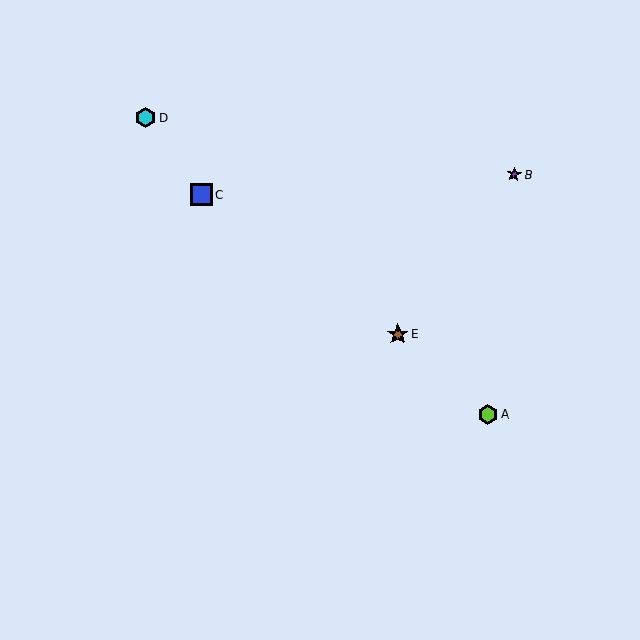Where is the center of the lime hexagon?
The center of the lime hexagon is at (488, 414).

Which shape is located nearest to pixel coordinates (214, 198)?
The blue square (labeled C) at (201, 195) is nearest to that location.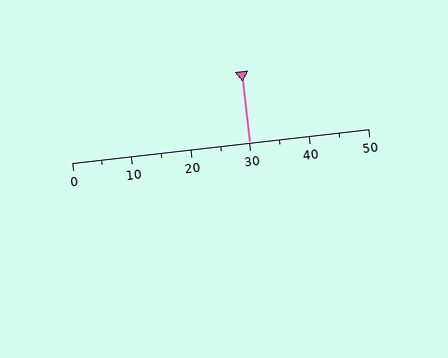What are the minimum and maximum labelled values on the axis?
The axis runs from 0 to 50.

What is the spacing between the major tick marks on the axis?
The major ticks are spaced 10 apart.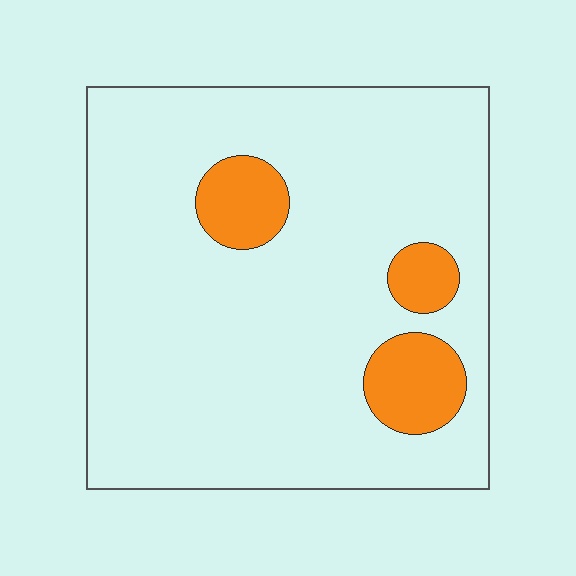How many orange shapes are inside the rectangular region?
3.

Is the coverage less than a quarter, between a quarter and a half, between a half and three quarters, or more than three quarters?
Less than a quarter.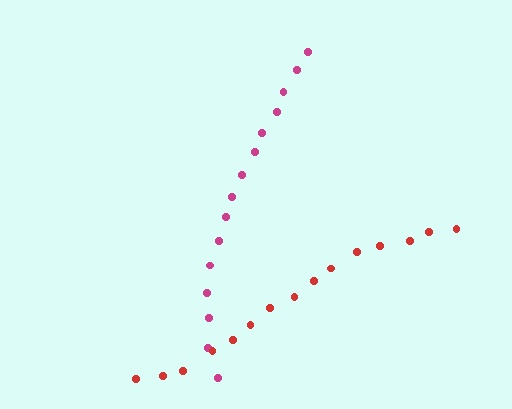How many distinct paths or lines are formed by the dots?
There are 2 distinct paths.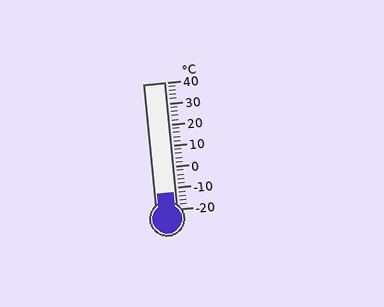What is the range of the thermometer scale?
The thermometer scale ranges from -20°C to 40°C.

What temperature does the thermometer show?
The thermometer shows approximately -12°C.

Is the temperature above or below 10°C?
The temperature is below 10°C.